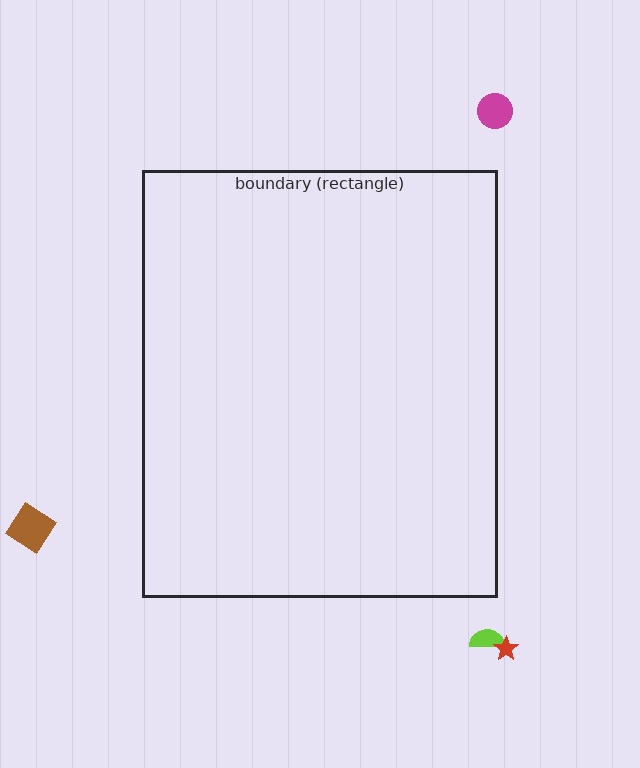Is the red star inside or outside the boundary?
Outside.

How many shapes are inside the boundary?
0 inside, 4 outside.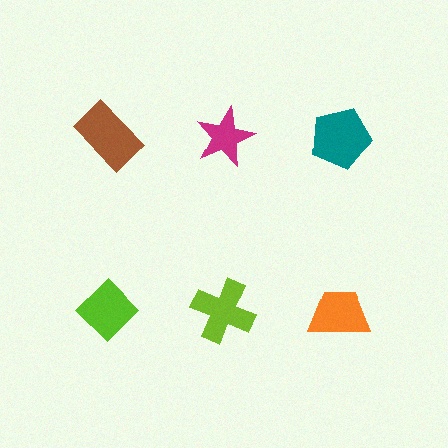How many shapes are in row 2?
3 shapes.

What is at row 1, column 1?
A brown rectangle.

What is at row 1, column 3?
A teal pentagon.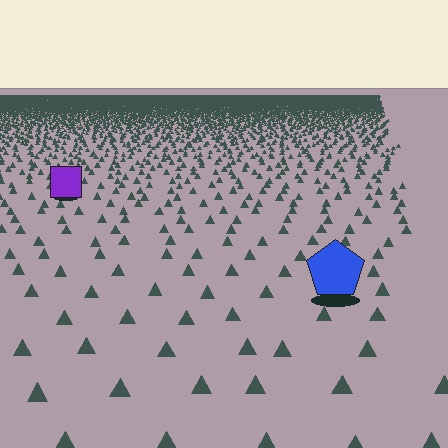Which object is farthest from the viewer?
The purple square is farthest from the viewer. It appears smaller and the ground texture around it is denser.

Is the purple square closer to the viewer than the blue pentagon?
No. The blue pentagon is closer — you can tell from the texture gradient: the ground texture is coarser near it.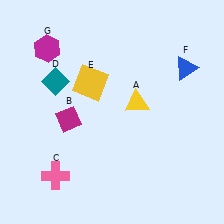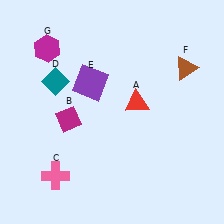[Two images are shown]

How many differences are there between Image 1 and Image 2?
There are 3 differences between the two images.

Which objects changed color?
A changed from yellow to red. E changed from yellow to purple. F changed from blue to brown.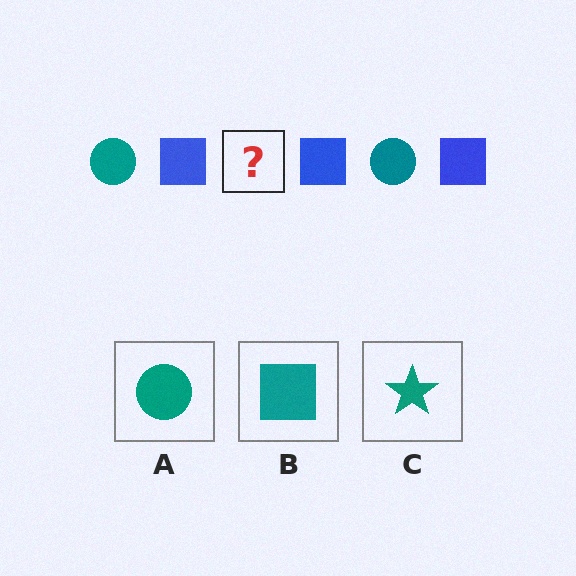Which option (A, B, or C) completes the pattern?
A.